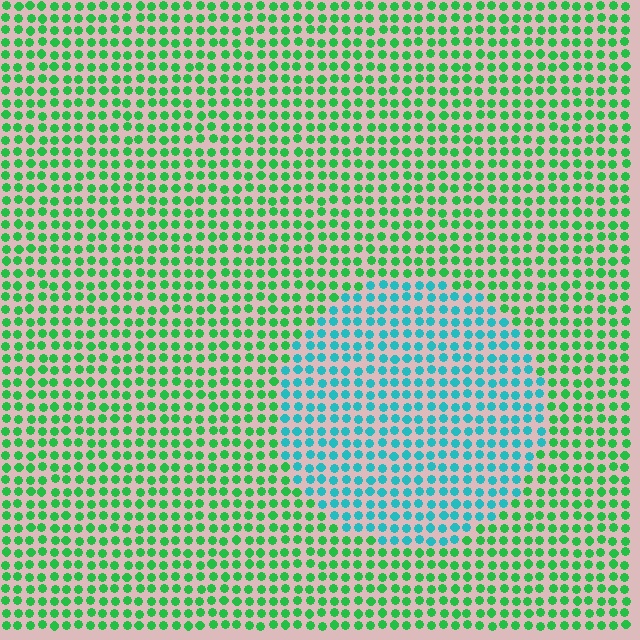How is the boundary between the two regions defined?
The boundary is defined purely by a slight shift in hue (about 49 degrees). Spacing, size, and orientation are identical on both sides.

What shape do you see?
I see a circle.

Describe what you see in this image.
The image is filled with small green elements in a uniform arrangement. A circle-shaped region is visible where the elements are tinted to a slightly different hue, forming a subtle color boundary.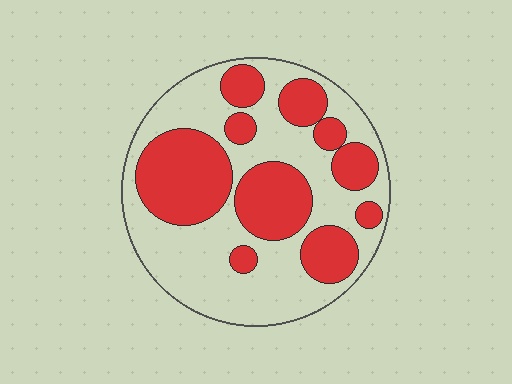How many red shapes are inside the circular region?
10.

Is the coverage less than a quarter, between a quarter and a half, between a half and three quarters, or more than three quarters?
Between a quarter and a half.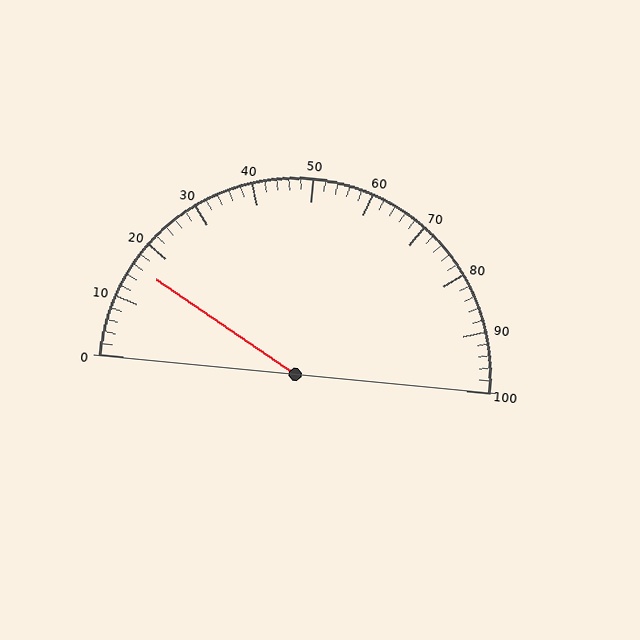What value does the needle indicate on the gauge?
The needle indicates approximately 16.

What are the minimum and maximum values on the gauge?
The gauge ranges from 0 to 100.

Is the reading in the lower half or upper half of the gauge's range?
The reading is in the lower half of the range (0 to 100).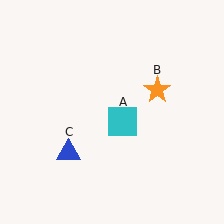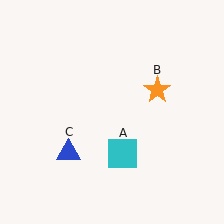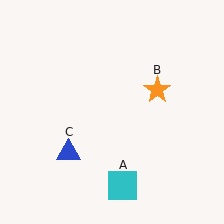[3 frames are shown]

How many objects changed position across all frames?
1 object changed position: cyan square (object A).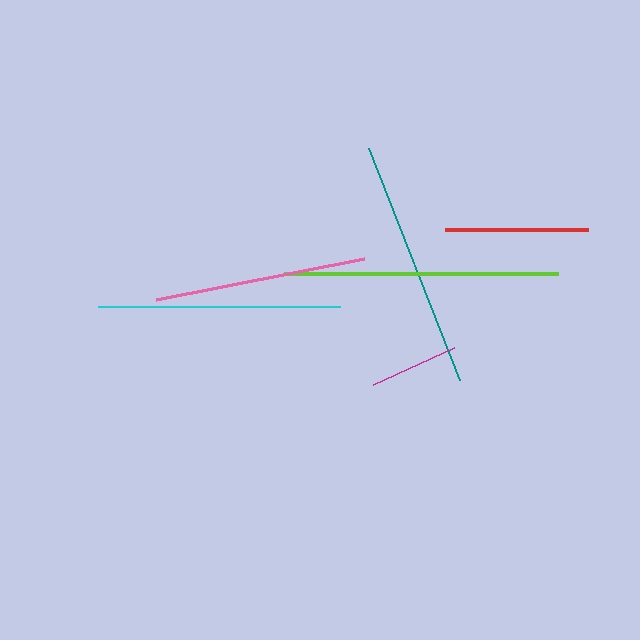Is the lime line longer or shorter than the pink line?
The lime line is longer than the pink line.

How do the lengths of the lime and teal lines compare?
The lime and teal lines are approximately the same length.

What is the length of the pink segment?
The pink segment is approximately 212 pixels long.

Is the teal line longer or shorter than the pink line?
The teal line is longer than the pink line.